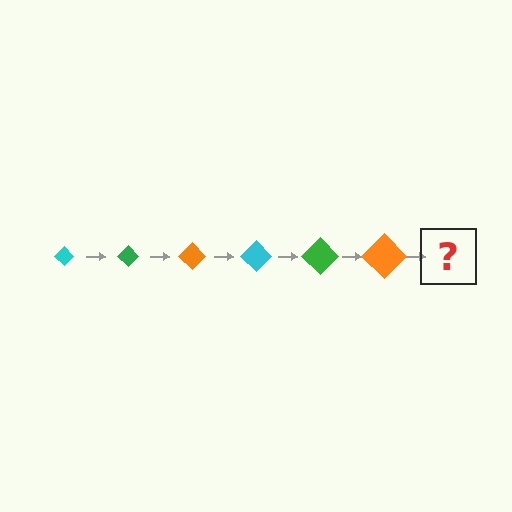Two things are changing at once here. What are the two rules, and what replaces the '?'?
The two rules are that the diamond grows larger each step and the color cycles through cyan, green, and orange. The '?' should be a cyan diamond, larger than the previous one.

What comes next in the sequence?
The next element should be a cyan diamond, larger than the previous one.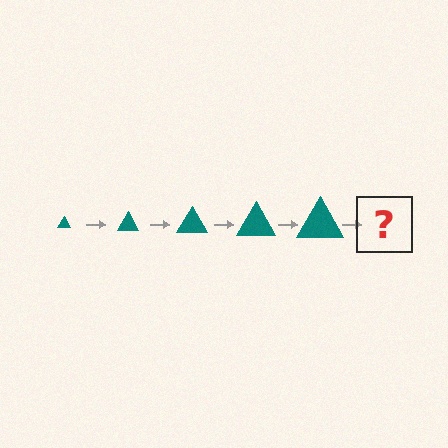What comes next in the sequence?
The next element should be a teal triangle, larger than the previous one.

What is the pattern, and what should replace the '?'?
The pattern is that the triangle gets progressively larger each step. The '?' should be a teal triangle, larger than the previous one.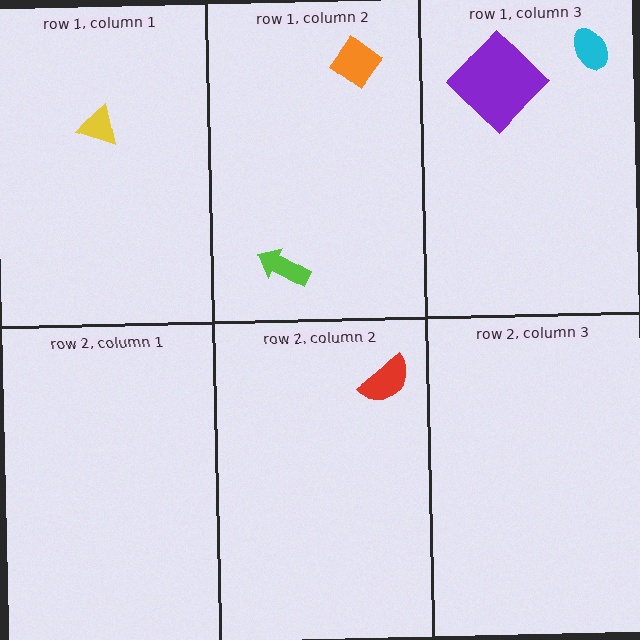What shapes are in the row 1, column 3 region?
The cyan ellipse, the purple diamond.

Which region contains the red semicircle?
The row 2, column 2 region.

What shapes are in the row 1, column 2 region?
The orange diamond, the lime arrow.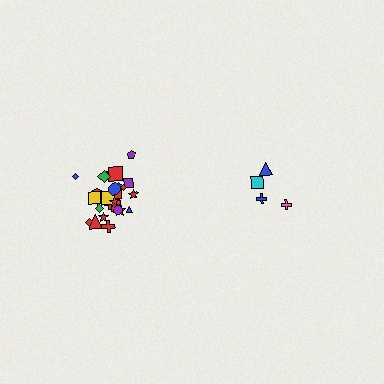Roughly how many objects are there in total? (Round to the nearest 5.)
Roughly 30 objects in total.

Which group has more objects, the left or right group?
The left group.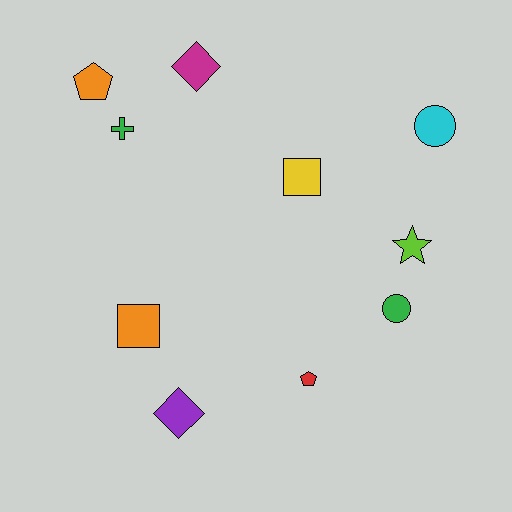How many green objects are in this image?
There are 2 green objects.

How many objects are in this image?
There are 10 objects.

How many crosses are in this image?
There is 1 cross.